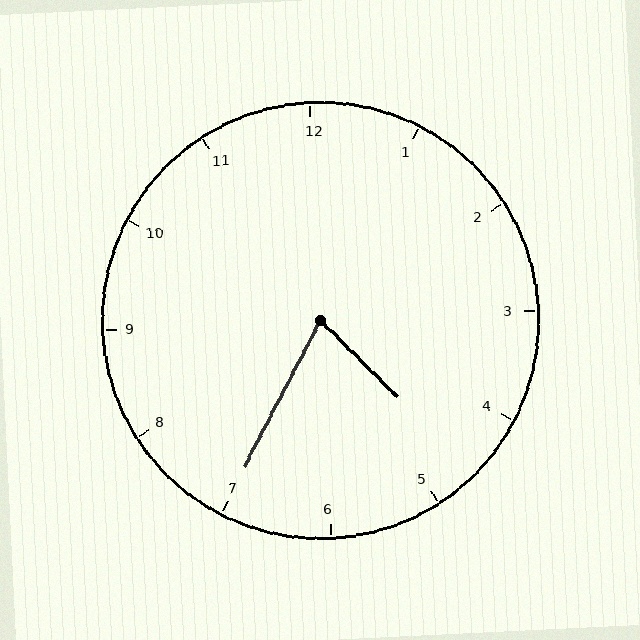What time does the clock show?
4:35.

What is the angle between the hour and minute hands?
Approximately 72 degrees.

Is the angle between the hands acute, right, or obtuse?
It is acute.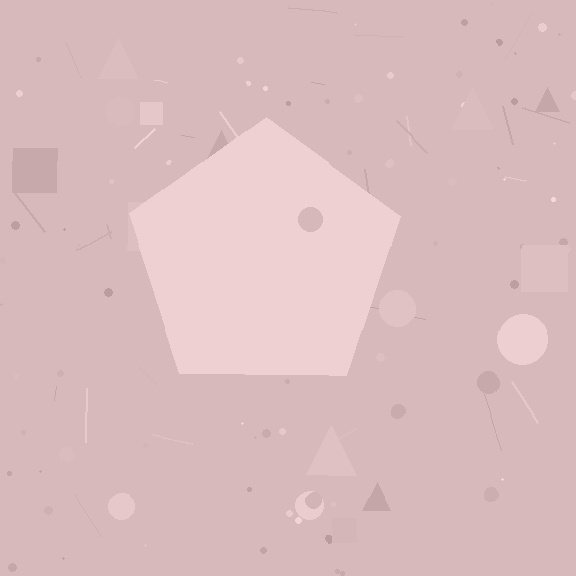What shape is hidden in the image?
A pentagon is hidden in the image.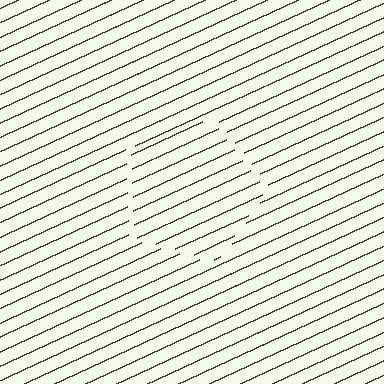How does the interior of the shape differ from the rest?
The interior of the shape contains the same grating, shifted by half a period — the contour is defined by the phase discontinuity where line-ends from the inner and outer gratings abut.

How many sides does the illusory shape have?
5 sides — the line-ends trace a pentagon.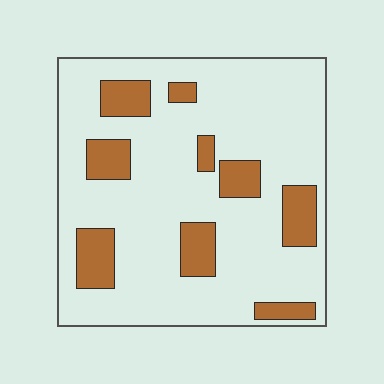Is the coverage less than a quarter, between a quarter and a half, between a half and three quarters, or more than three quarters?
Less than a quarter.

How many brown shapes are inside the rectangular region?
9.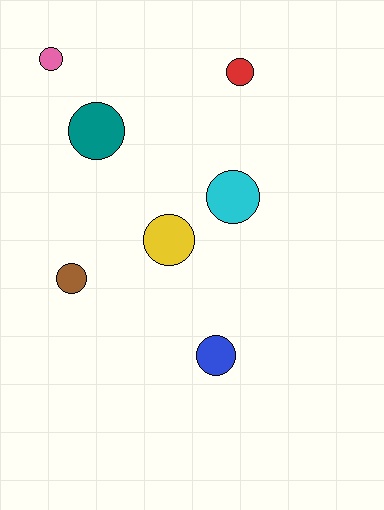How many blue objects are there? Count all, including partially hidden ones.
There is 1 blue object.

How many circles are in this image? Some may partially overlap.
There are 7 circles.